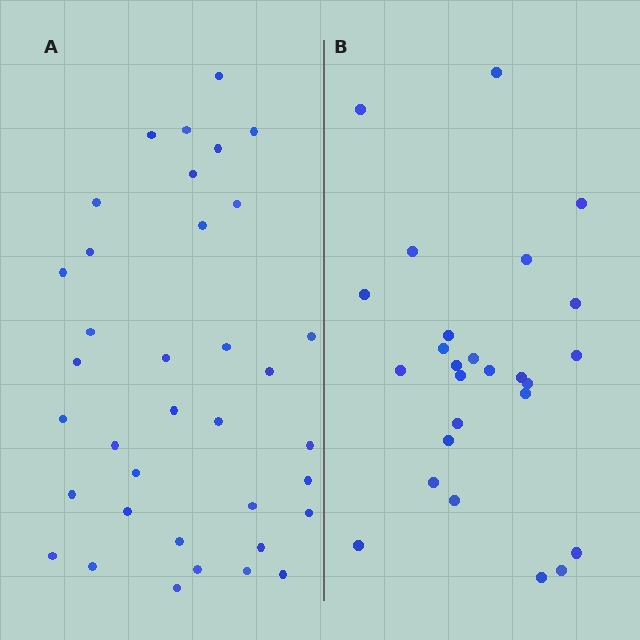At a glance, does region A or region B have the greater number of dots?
Region A (the left region) has more dots.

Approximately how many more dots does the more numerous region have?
Region A has roughly 10 or so more dots than region B.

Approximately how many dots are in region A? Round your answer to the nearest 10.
About 40 dots. (The exact count is 36, which rounds to 40.)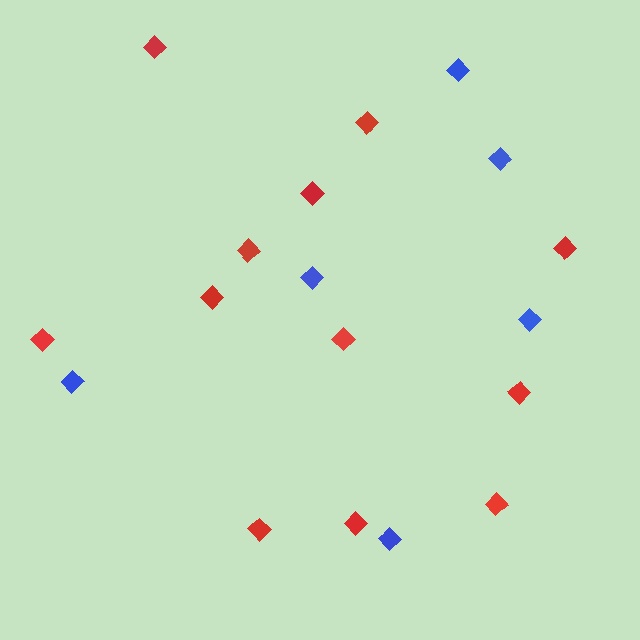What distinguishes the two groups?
There are 2 groups: one group of red diamonds (12) and one group of blue diamonds (6).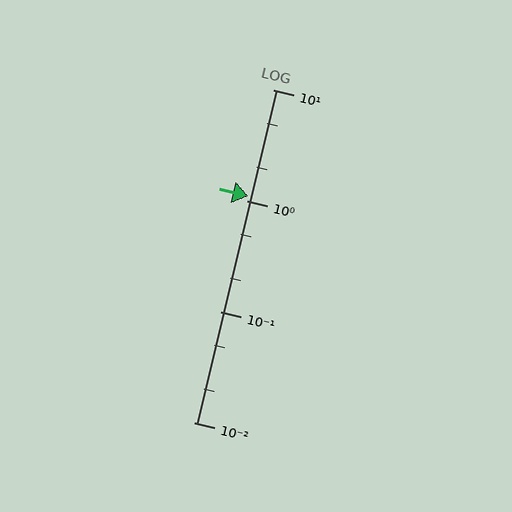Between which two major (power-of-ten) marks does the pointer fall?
The pointer is between 1 and 10.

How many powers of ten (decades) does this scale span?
The scale spans 3 decades, from 0.01 to 10.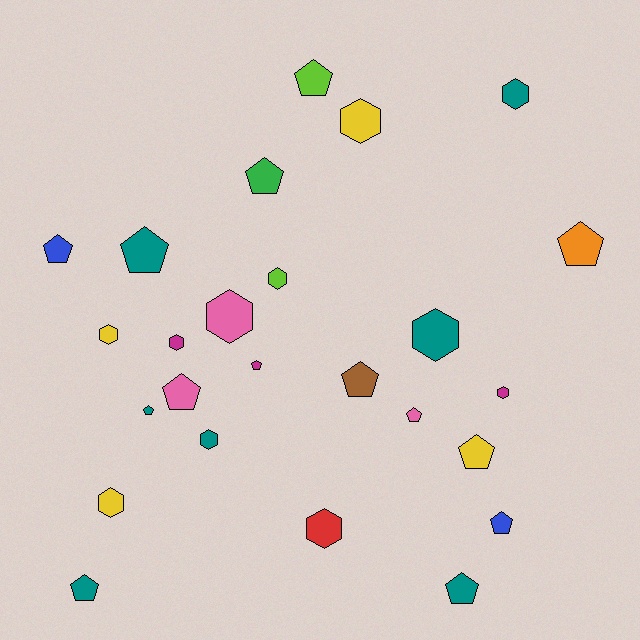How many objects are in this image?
There are 25 objects.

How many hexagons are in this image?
There are 11 hexagons.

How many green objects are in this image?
There is 1 green object.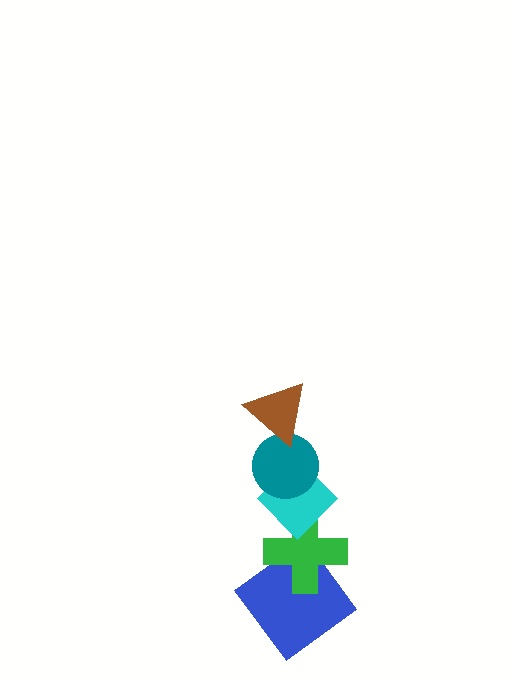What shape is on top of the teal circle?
The brown triangle is on top of the teal circle.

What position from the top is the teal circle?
The teal circle is 2nd from the top.